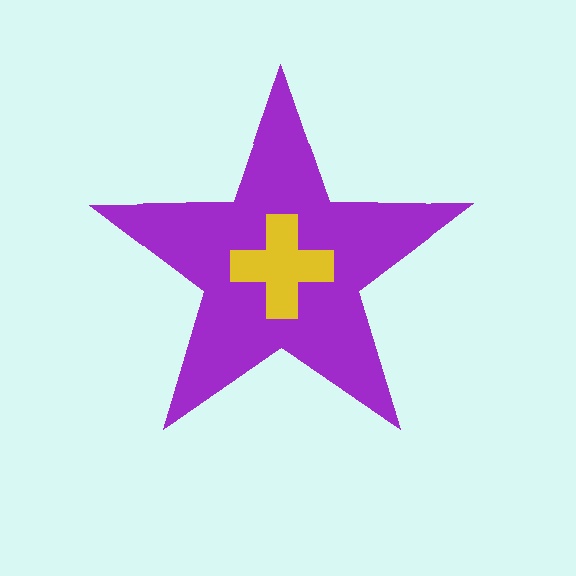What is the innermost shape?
The yellow cross.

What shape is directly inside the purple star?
The yellow cross.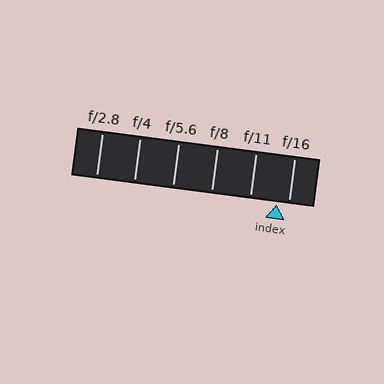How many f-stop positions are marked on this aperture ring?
There are 6 f-stop positions marked.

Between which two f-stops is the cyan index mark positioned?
The index mark is between f/11 and f/16.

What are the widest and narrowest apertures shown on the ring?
The widest aperture shown is f/2.8 and the narrowest is f/16.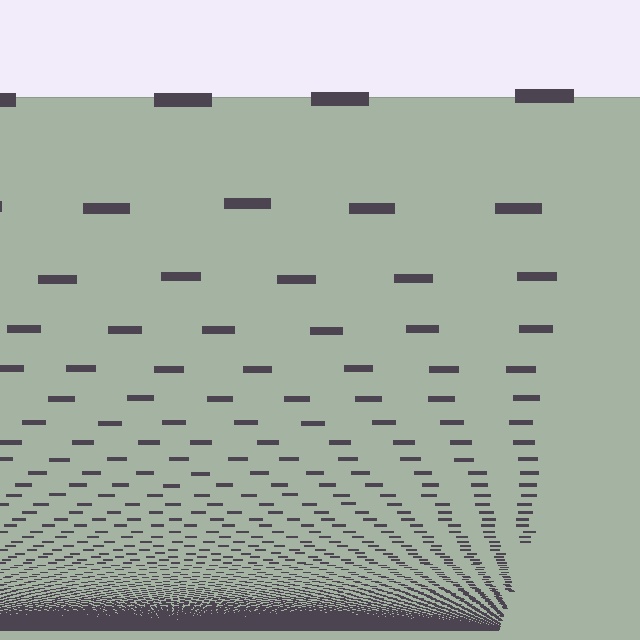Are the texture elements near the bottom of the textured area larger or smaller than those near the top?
Smaller. The gradient is inverted — elements near the bottom are smaller and denser.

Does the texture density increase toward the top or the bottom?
Density increases toward the bottom.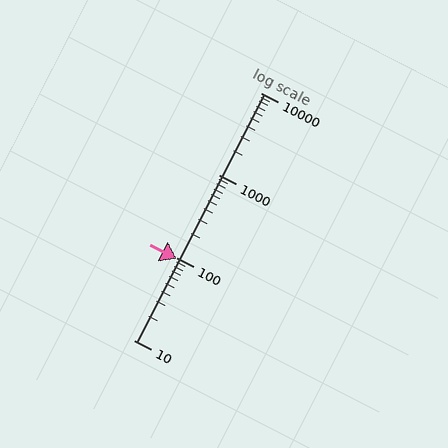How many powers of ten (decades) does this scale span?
The scale spans 3 decades, from 10 to 10000.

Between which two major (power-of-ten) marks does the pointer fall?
The pointer is between 10 and 100.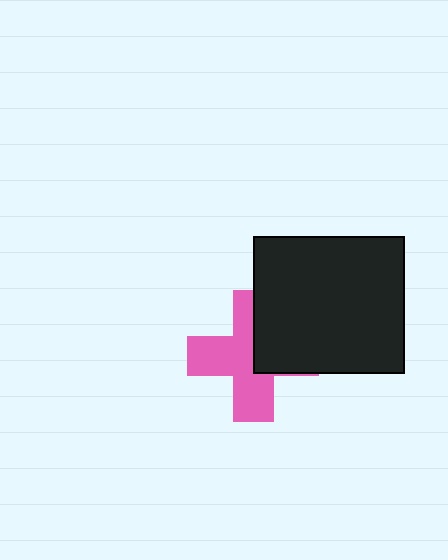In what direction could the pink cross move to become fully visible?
The pink cross could move left. That would shift it out from behind the black rectangle entirely.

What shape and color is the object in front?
The object in front is a black rectangle.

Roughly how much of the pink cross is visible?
About half of it is visible (roughly 62%).